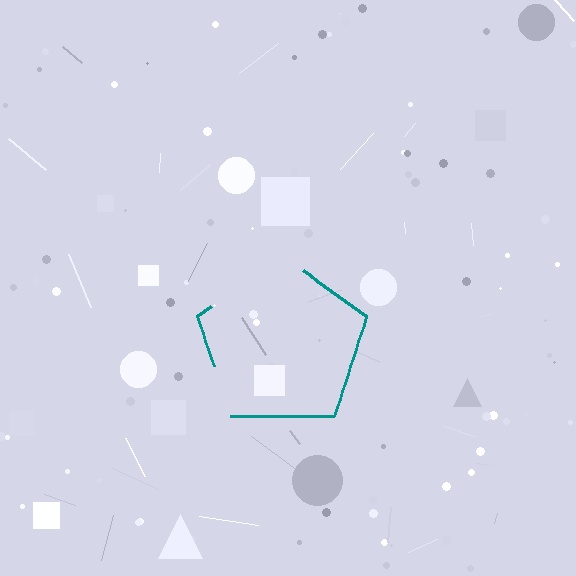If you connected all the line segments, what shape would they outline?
They would outline a pentagon.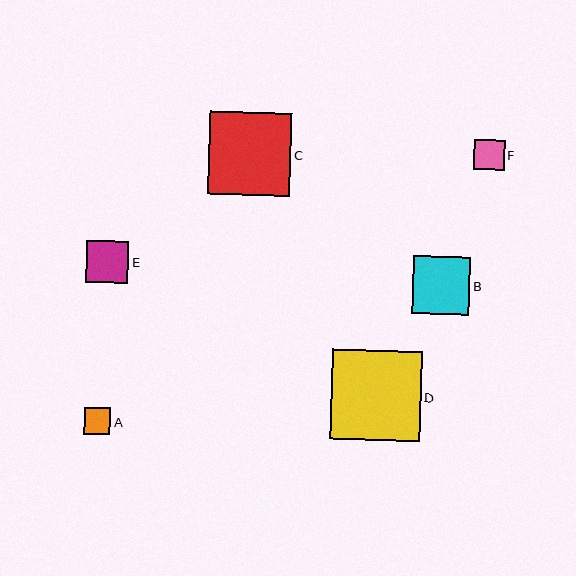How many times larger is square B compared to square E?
Square B is approximately 1.4 times the size of square E.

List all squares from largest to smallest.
From largest to smallest: D, C, B, E, F, A.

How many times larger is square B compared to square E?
Square B is approximately 1.4 times the size of square E.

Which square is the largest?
Square D is the largest with a size of approximately 89 pixels.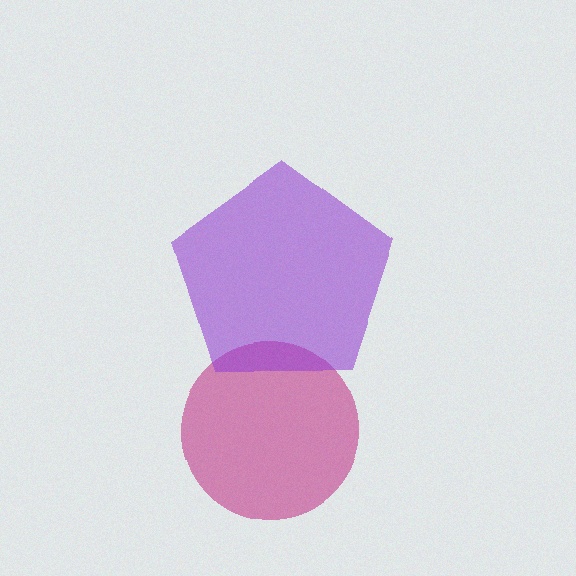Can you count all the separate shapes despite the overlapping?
Yes, there are 2 separate shapes.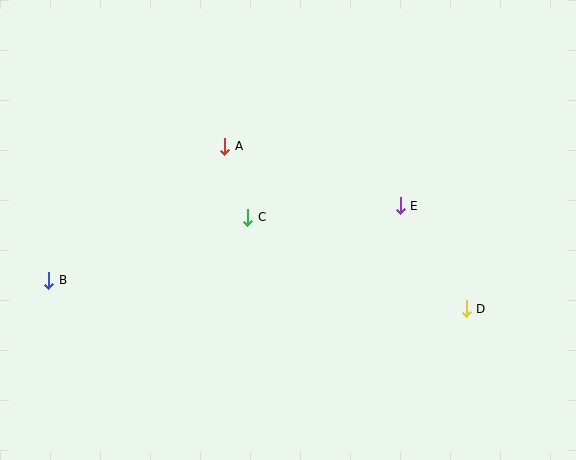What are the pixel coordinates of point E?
Point E is at (400, 206).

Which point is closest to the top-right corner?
Point E is closest to the top-right corner.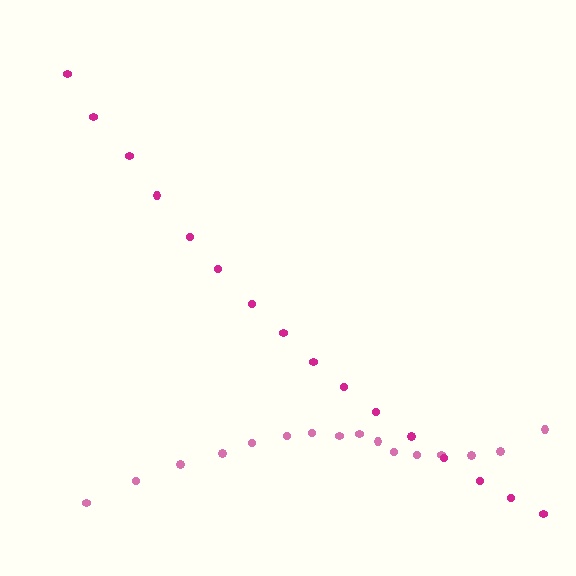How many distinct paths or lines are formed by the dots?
There are 2 distinct paths.